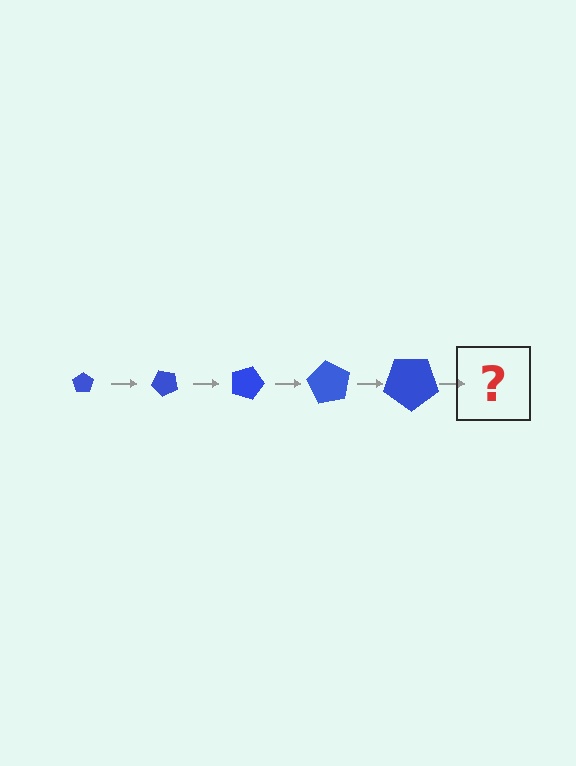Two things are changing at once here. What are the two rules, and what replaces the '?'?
The two rules are that the pentagon grows larger each step and it rotates 45 degrees each step. The '?' should be a pentagon, larger than the previous one and rotated 225 degrees from the start.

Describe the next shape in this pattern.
It should be a pentagon, larger than the previous one and rotated 225 degrees from the start.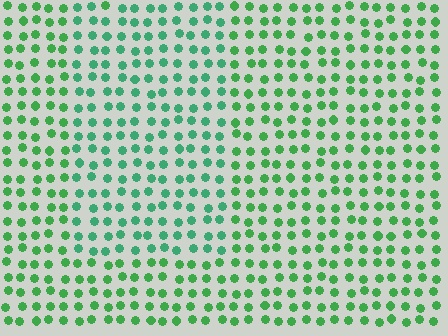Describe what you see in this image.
The image is filled with small green elements in a uniform arrangement. A rectangle-shaped region is visible where the elements are tinted to a slightly different hue, forming a subtle color boundary.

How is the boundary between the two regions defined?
The boundary is defined purely by a slight shift in hue (about 23 degrees). Spacing, size, and orientation are identical on both sides.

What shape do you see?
I see a rectangle.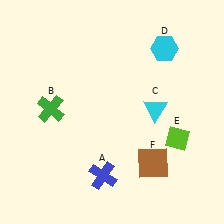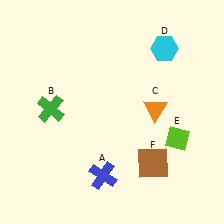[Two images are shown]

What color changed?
The triangle (C) changed from cyan in Image 1 to orange in Image 2.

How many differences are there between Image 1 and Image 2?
There is 1 difference between the two images.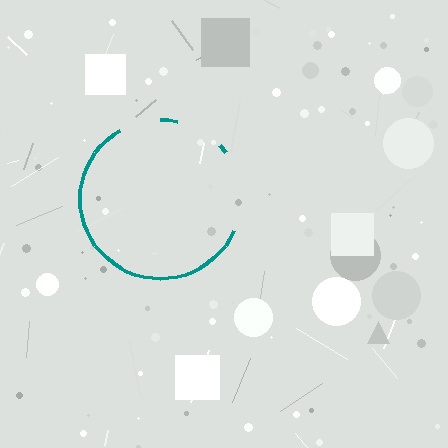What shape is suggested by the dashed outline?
The dashed outline suggests a circle.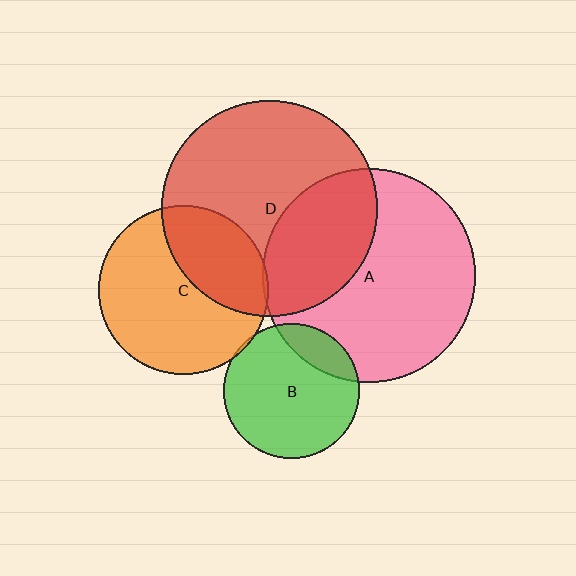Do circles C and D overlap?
Yes.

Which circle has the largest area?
Circle D (red).